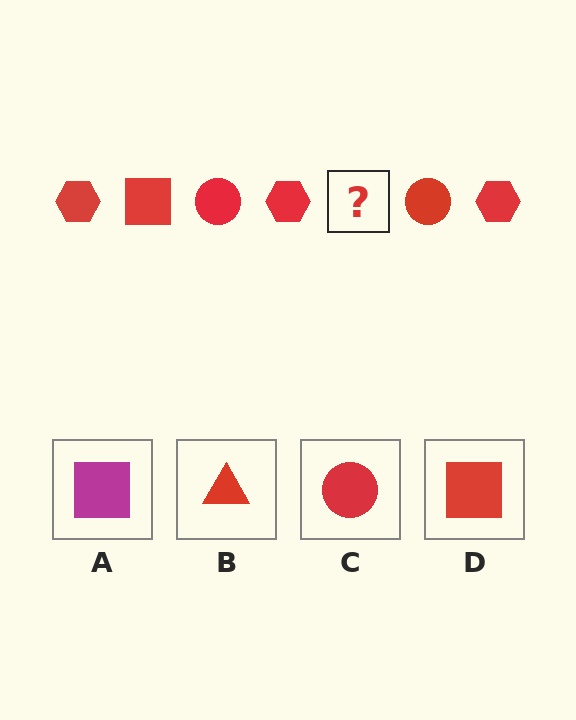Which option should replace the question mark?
Option D.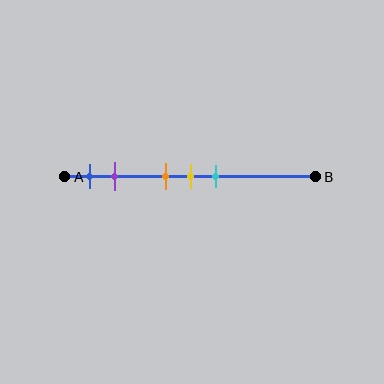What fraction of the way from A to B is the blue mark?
The blue mark is approximately 10% (0.1) of the way from A to B.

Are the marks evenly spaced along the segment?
No, the marks are not evenly spaced.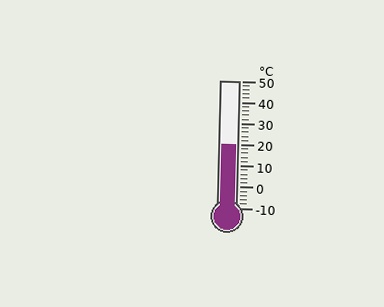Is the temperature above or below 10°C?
The temperature is above 10°C.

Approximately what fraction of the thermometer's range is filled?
The thermometer is filled to approximately 50% of its range.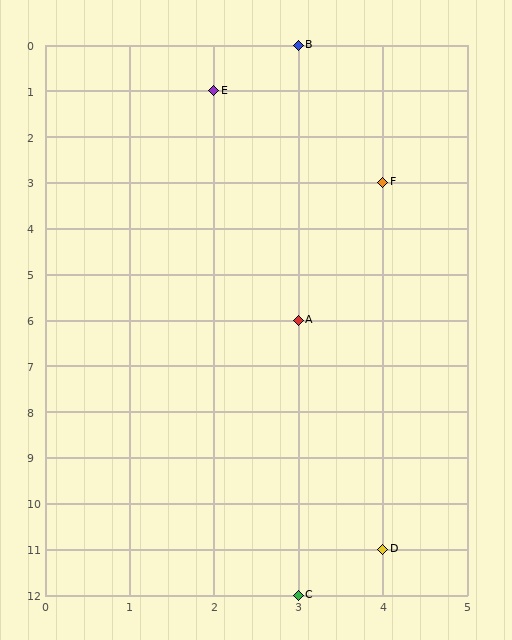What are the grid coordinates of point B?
Point B is at grid coordinates (3, 0).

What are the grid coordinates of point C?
Point C is at grid coordinates (3, 12).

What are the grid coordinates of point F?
Point F is at grid coordinates (4, 3).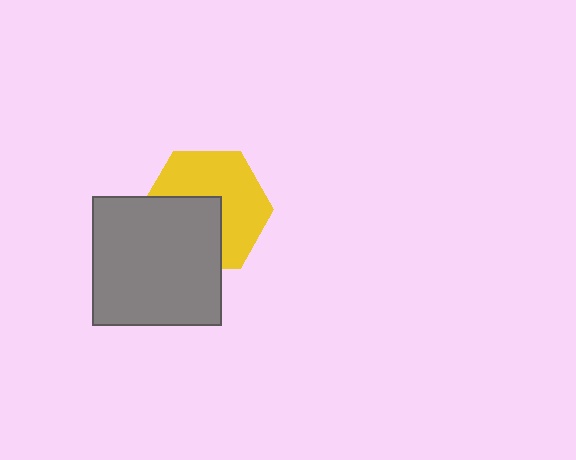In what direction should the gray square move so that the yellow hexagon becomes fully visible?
The gray square should move toward the lower-left. That is the shortest direction to clear the overlap and leave the yellow hexagon fully visible.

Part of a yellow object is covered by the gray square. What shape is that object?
It is a hexagon.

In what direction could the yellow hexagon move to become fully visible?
The yellow hexagon could move toward the upper-right. That would shift it out from behind the gray square entirely.